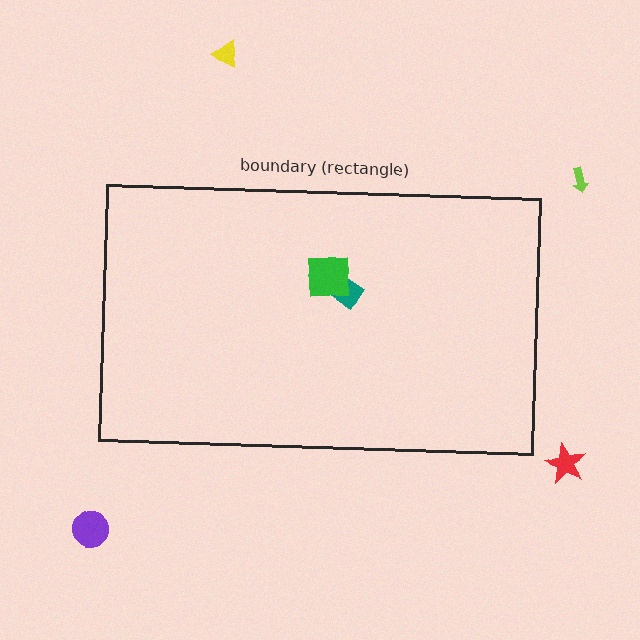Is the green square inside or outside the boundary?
Inside.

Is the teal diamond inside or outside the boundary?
Inside.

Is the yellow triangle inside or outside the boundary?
Outside.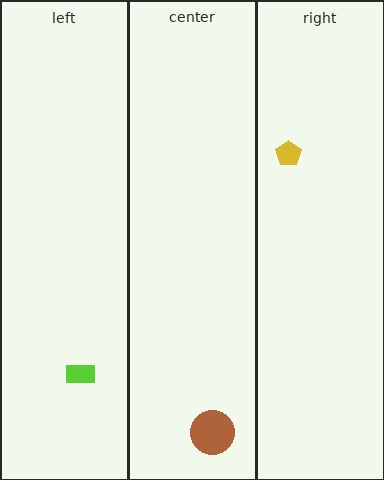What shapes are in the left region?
The lime rectangle.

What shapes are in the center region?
The brown circle.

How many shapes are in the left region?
1.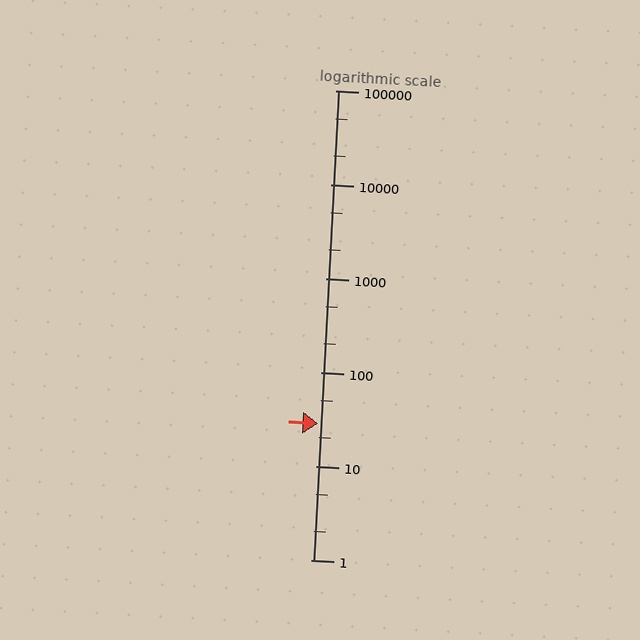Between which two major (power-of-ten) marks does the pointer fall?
The pointer is between 10 and 100.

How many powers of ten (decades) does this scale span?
The scale spans 5 decades, from 1 to 100000.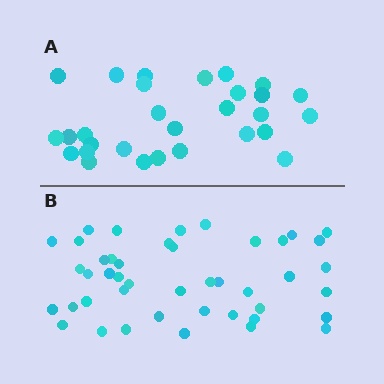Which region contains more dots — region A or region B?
Region B (the bottom region) has more dots.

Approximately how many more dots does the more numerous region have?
Region B has approximately 15 more dots than region A.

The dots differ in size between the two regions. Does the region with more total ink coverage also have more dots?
No. Region A has more total ink coverage because its dots are larger, but region B actually contains more individual dots. Total area can be misleading — the number of items is what matters here.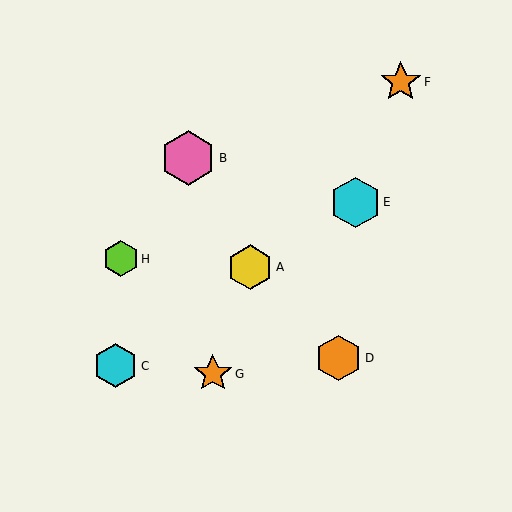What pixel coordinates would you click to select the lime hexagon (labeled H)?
Click at (121, 259) to select the lime hexagon H.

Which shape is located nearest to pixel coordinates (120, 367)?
The cyan hexagon (labeled C) at (116, 366) is nearest to that location.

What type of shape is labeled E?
Shape E is a cyan hexagon.